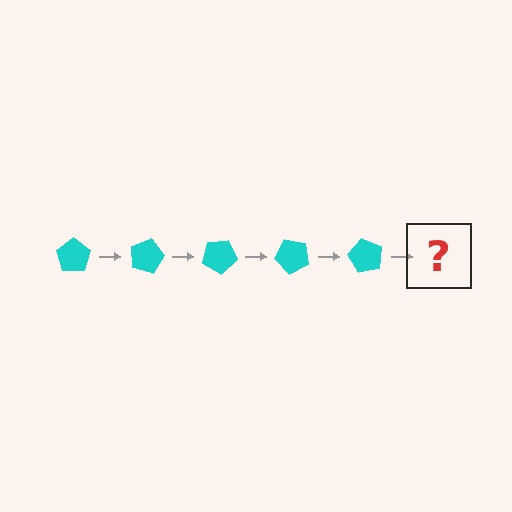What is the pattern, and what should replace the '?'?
The pattern is that the pentagon rotates 15 degrees each step. The '?' should be a cyan pentagon rotated 75 degrees.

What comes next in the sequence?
The next element should be a cyan pentagon rotated 75 degrees.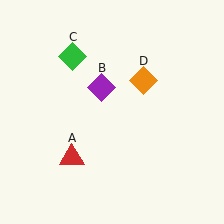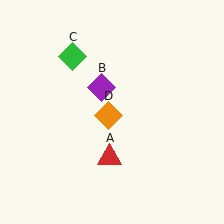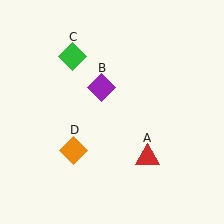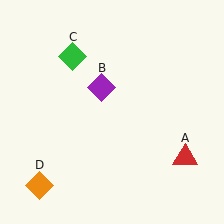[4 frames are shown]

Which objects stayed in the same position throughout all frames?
Purple diamond (object B) and green diamond (object C) remained stationary.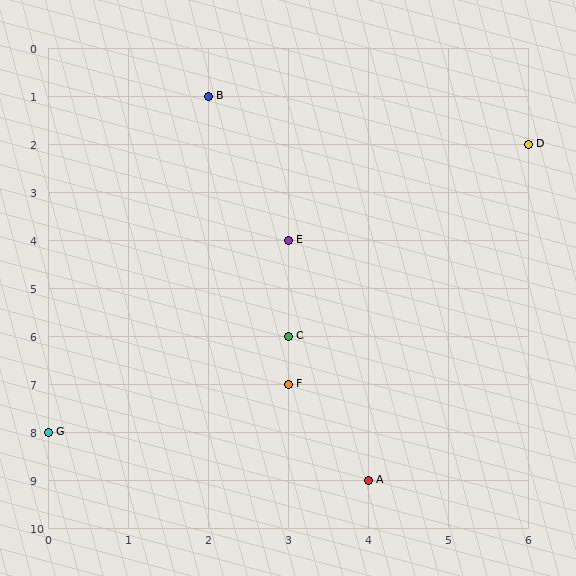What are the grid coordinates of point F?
Point F is at grid coordinates (3, 7).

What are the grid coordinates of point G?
Point G is at grid coordinates (0, 8).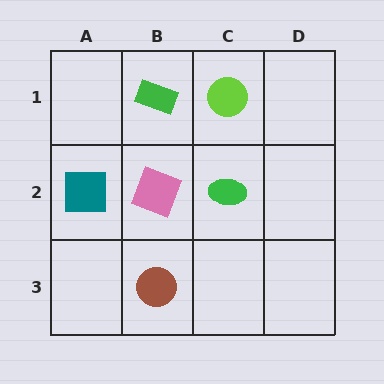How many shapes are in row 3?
1 shape.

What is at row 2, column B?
A pink square.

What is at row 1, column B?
A green rectangle.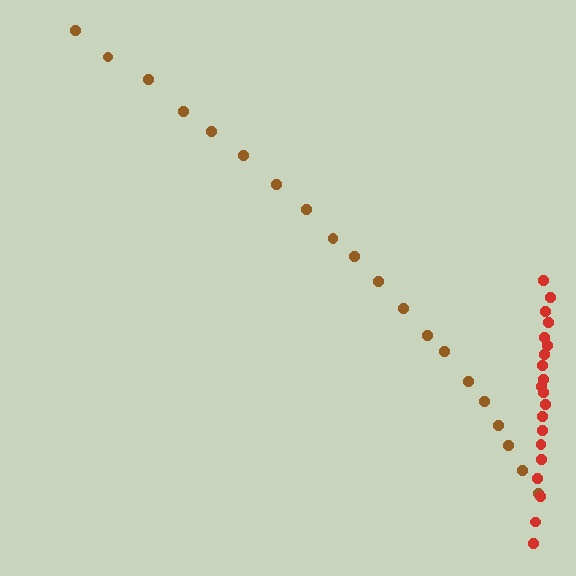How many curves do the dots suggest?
There are 2 distinct paths.